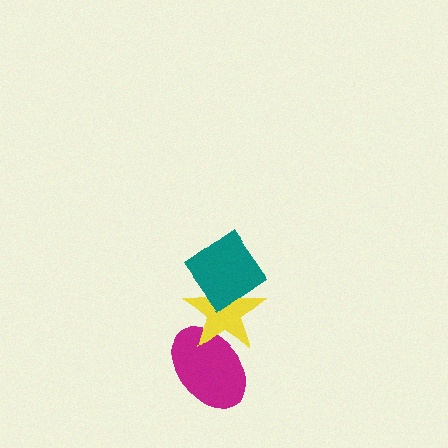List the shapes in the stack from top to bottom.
From top to bottom: the teal diamond, the yellow star, the magenta ellipse.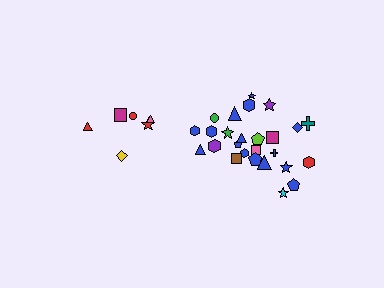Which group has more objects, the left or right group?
The right group.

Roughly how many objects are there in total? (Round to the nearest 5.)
Roughly 30 objects in total.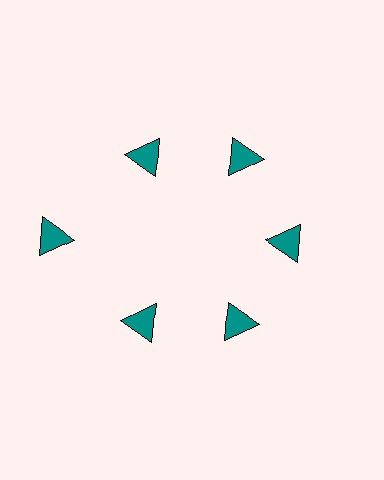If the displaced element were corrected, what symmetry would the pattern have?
It would have 6-fold rotational symmetry — the pattern would map onto itself every 60 degrees.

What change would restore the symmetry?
The symmetry would be restored by moving it inward, back onto the ring so that all 6 triangles sit at equal angles and equal distance from the center.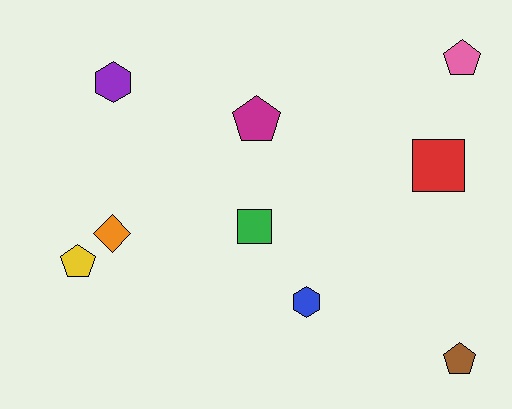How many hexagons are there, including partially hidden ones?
There are 2 hexagons.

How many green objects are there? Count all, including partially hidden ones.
There is 1 green object.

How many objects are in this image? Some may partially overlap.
There are 9 objects.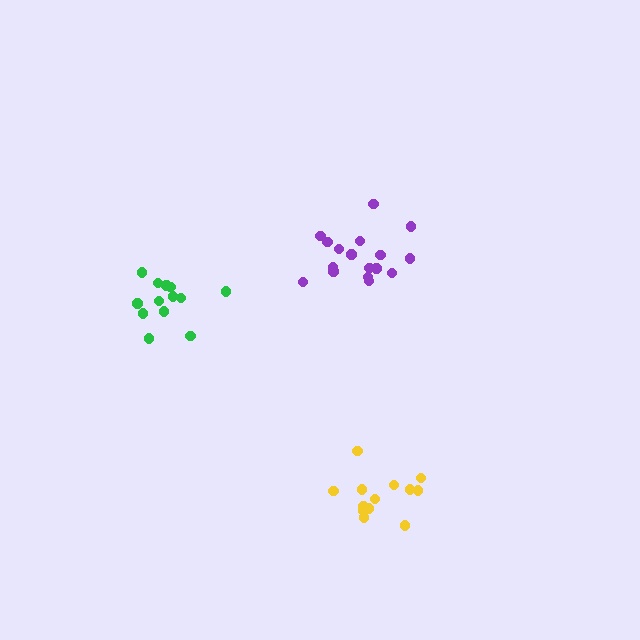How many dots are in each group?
Group 1: 14 dots, Group 2: 13 dots, Group 3: 17 dots (44 total).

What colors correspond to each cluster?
The clusters are colored: green, yellow, purple.